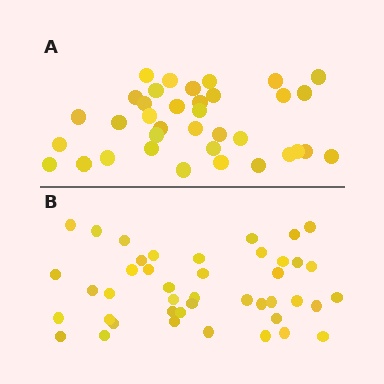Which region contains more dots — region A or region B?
Region B (the bottom region) has more dots.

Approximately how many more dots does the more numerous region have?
Region B has roughly 8 or so more dots than region A.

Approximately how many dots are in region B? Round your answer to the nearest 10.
About 40 dots. (The exact count is 43, which rounds to 40.)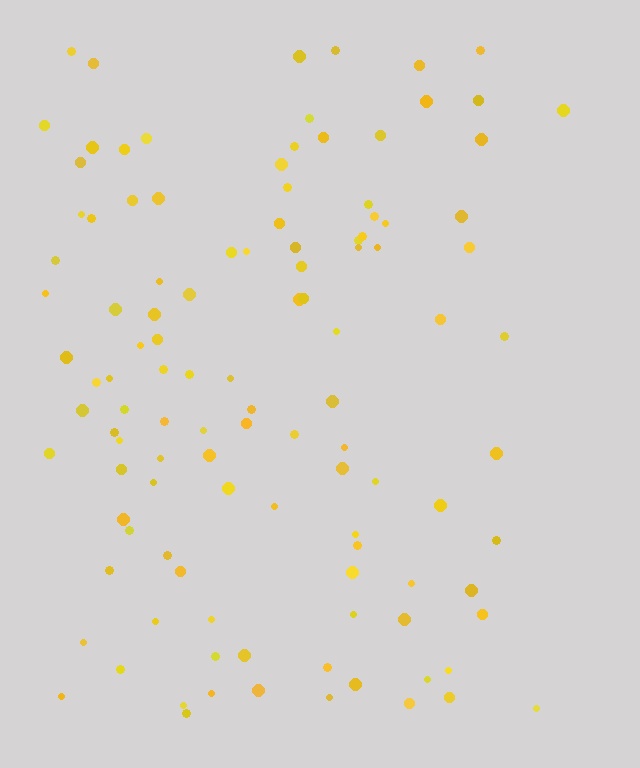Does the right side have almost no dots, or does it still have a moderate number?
Still a moderate number, just noticeably fewer than the left.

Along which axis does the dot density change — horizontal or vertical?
Horizontal.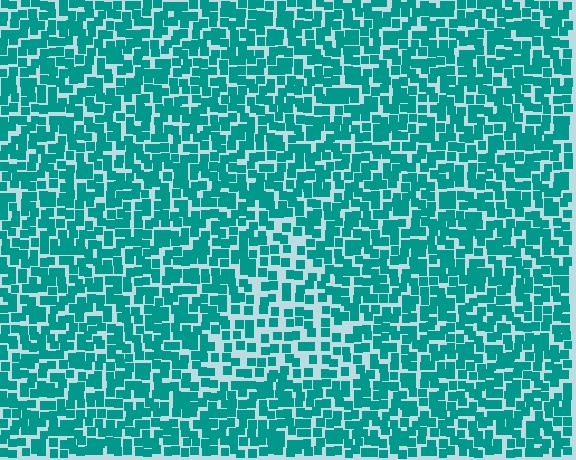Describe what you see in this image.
The image contains small teal elements arranged at two different densities. A triangle-shaped region is visible where the elements are less densely packed than the surrounding area.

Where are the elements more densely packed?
The elements are more densely packed outside the triangle boundary.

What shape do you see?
I see a triangle.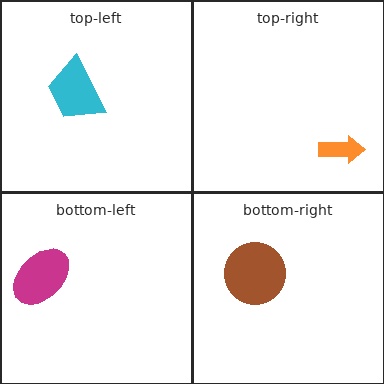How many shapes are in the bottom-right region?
1.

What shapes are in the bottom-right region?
The brown circle.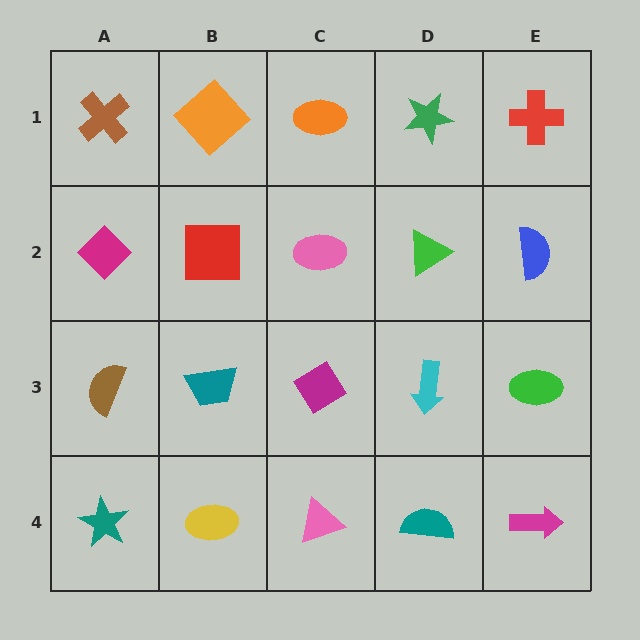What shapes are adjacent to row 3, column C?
A pink ellipse (row 2, column C), a pink triangle (row 4, column C), a teal trapezoid (row 3, column B), a cyan arrow (row 3, column D).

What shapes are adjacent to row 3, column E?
A blue semicircle (row 2, column E), a magenta arrow (row 4, column E), a cyan arrow (row 3, column D).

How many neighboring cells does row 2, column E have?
3.